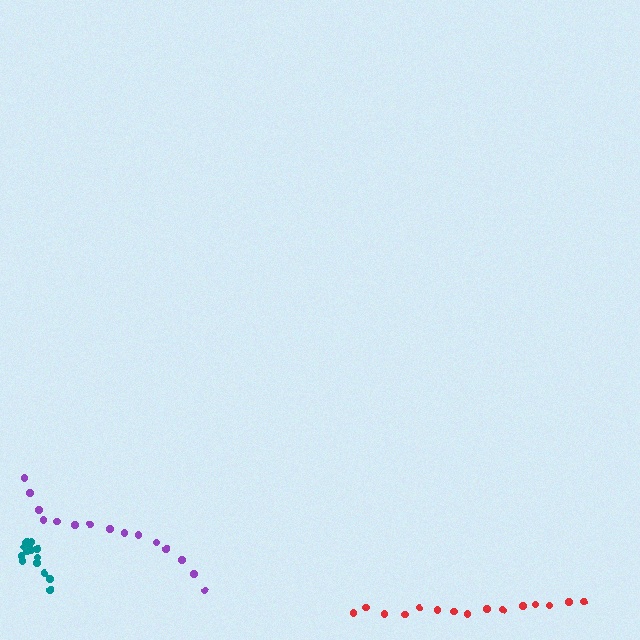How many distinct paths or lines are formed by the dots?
There are 3 distinct paths.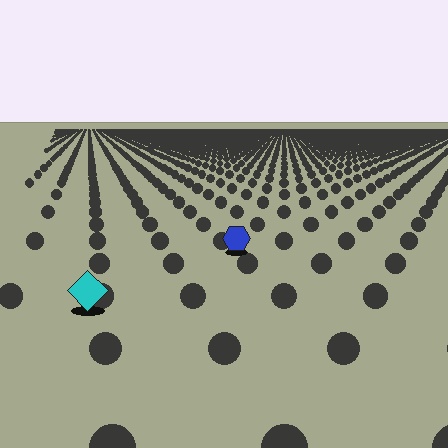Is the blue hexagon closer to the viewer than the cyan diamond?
No. The cyan diamond is closer — you can tell from the texture gradient: the ground texture is coarser near it.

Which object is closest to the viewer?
The cyan diamond is closest. The texture marks near it are larger and more spread out.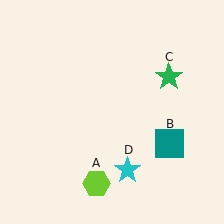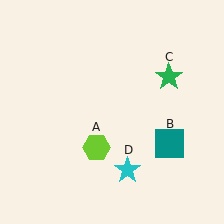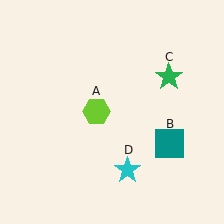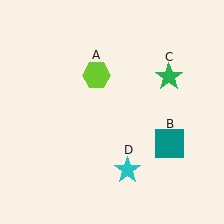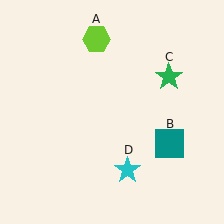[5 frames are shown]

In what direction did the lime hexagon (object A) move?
The lime hexagon (object A) moved up.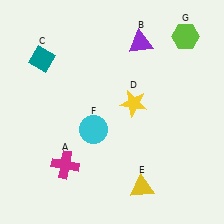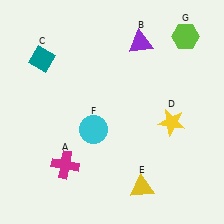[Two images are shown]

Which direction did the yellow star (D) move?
The yellow star (D) moved right.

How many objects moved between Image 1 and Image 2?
1 object moved between the two images.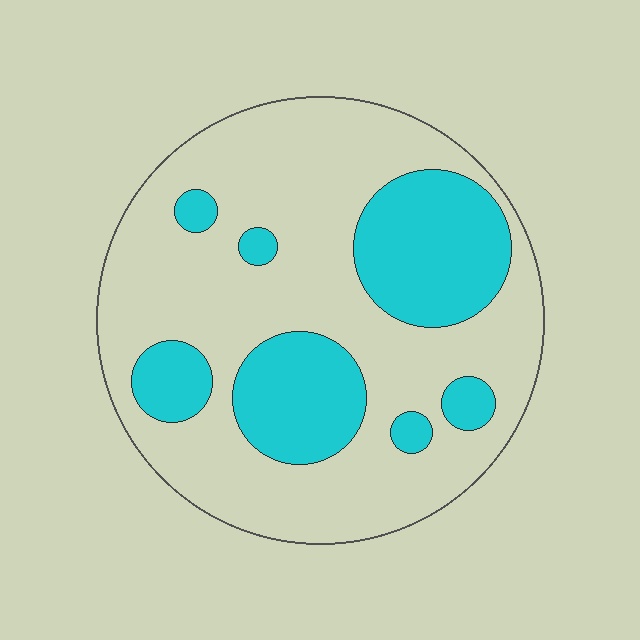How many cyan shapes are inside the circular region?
7.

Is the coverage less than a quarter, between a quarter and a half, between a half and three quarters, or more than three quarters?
Between a quarter and a half.